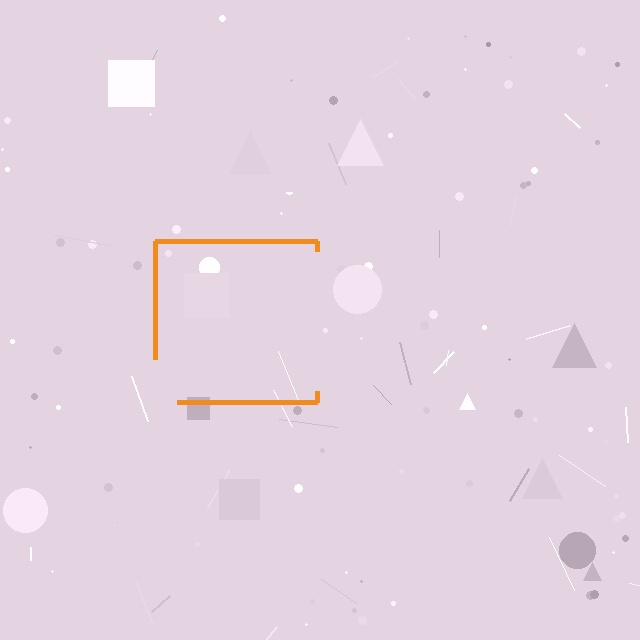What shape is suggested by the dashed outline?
The dashed outline suggests a square.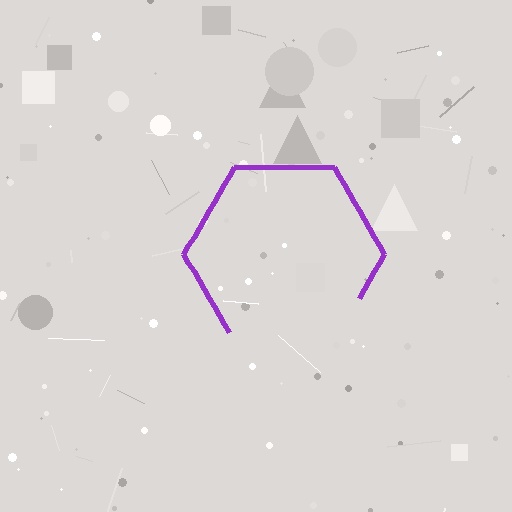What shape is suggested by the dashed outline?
The dashed outline suggests a hexagon.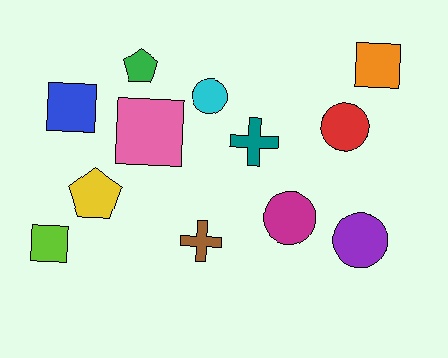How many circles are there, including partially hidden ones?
There are 4 circles.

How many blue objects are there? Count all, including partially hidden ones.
There is 1 blue object.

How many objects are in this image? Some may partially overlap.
There are 12 objects.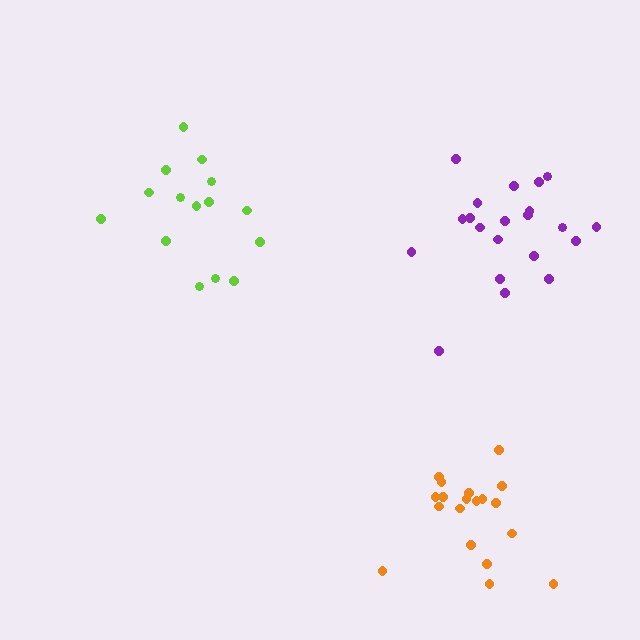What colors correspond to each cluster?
The clusters are colored: lime, purple, orange.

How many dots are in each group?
Group 1: 15 dots, Group 2: 21 dots, Group 3: 19 dots (55 total).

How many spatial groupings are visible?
There are 3 spatial groupings.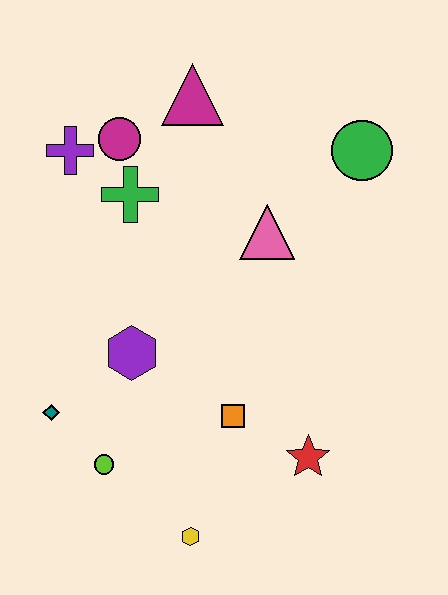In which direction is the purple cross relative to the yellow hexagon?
The purple cross is above the yellow hexagon.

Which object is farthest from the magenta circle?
The yellow hexagon is farthest from the magenta circle.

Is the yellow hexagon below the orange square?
Yes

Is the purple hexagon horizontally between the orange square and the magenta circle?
Yes